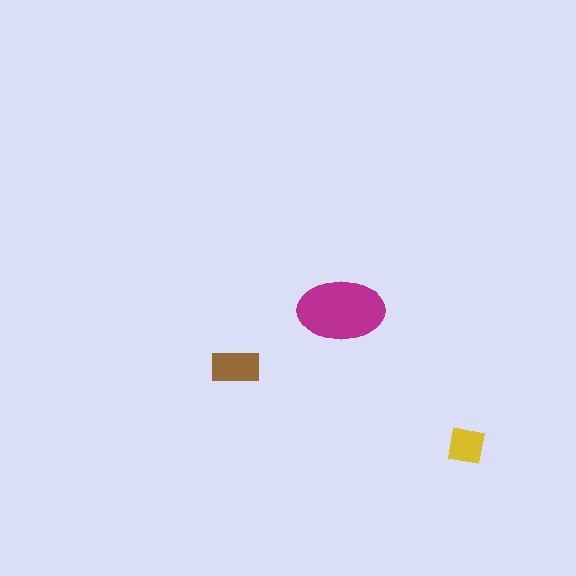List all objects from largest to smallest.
The magenta ellipse, the brown rectangle, the yellow square.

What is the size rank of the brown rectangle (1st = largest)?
2nd.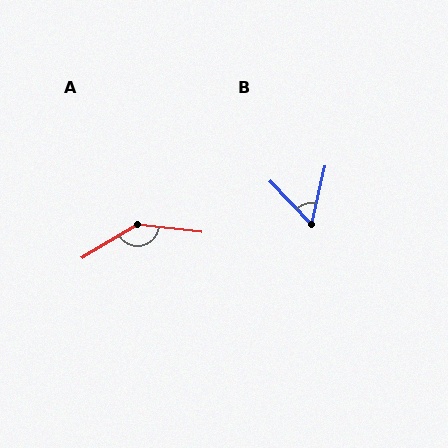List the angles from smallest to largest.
B (57°), A (142°).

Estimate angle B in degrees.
Approximately 57 degrees.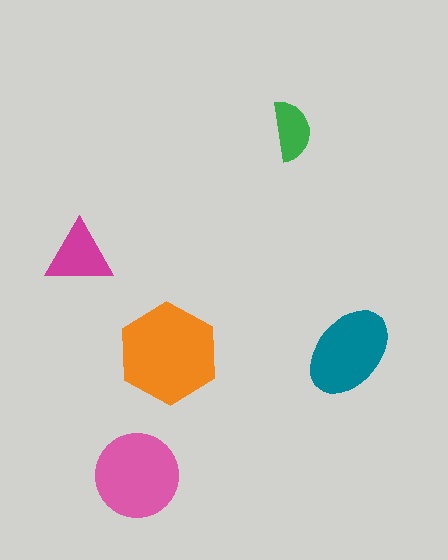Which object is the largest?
The orange hexagon.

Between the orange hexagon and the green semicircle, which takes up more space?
The orange hexagon.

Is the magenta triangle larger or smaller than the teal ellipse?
Smaller.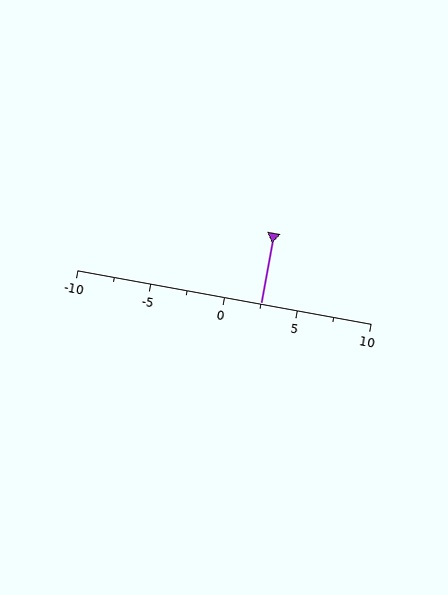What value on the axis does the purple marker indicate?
The marker indicates approximately 2.5.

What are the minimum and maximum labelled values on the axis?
The axis runs from -10 to 10.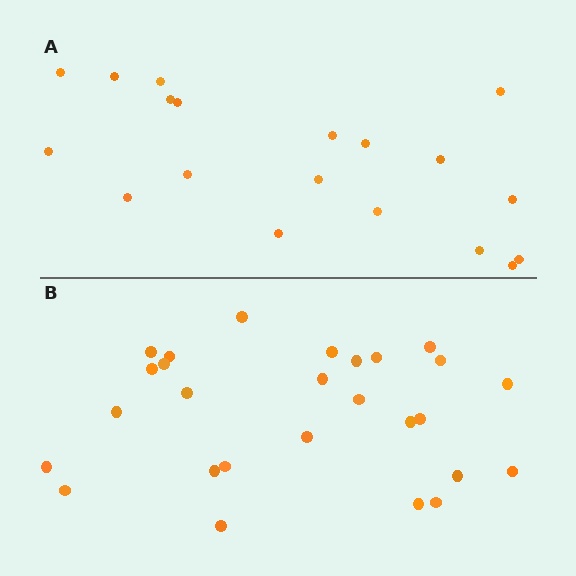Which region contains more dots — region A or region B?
Region B (the bottom region) has more dots.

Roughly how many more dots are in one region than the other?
Region B has roughly 8 or so more dots than region A.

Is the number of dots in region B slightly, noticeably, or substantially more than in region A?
Region B has noticeably more, but not dramatically so. The ratio is roughly 1.4 to 1.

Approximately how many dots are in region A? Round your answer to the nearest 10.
About 20 dots. (The exact count is 19, which rounds to 20.)